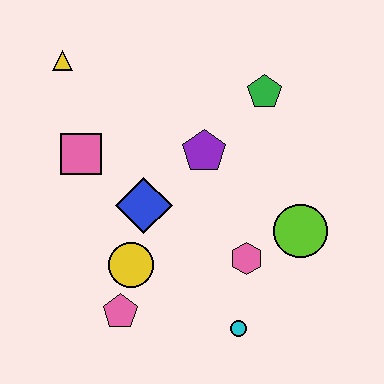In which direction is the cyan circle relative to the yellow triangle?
The cyan circle is below the yellow triangle.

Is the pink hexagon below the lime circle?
Yes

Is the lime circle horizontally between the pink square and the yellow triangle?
No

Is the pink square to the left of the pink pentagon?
Yes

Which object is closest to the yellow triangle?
The pink square is closest to the yellow triangle.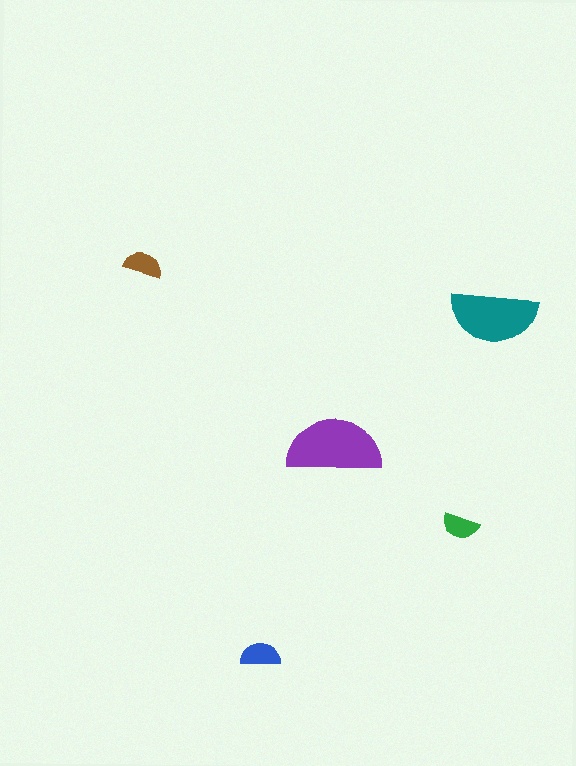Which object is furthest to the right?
The teal semicircle is rightmost.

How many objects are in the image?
There are 5 objects in the image.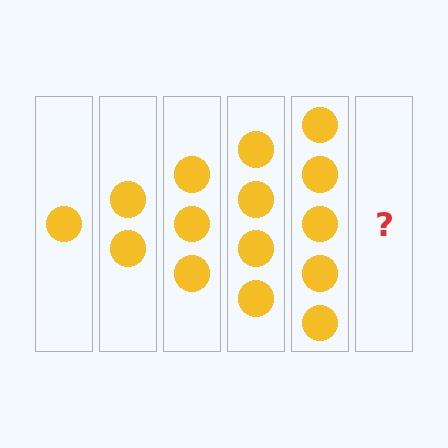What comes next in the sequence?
The next element should be 6 circles.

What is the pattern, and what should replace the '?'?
The pattern is that each step adds one more circle. The '?' should be 6 circles.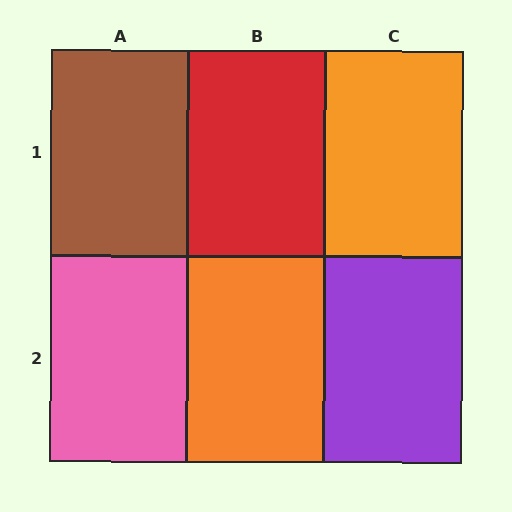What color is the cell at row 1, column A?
Brown.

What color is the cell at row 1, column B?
Red.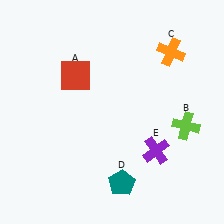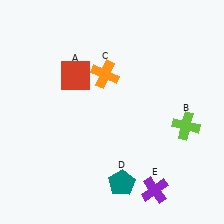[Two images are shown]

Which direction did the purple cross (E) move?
The purple cross (E) moved down.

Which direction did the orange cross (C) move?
The orange cross (C) moved left.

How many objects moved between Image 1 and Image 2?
2 objects moved between the two images.